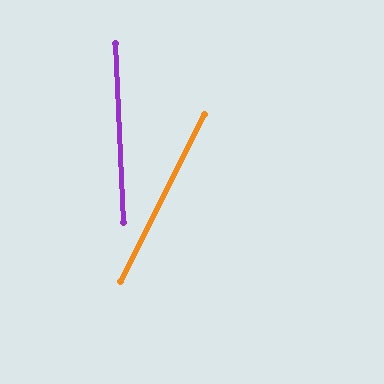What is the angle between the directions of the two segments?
Approximately 29 degrees.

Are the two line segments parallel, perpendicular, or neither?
Neither parallel nor perpendicular — they differ by about 29°.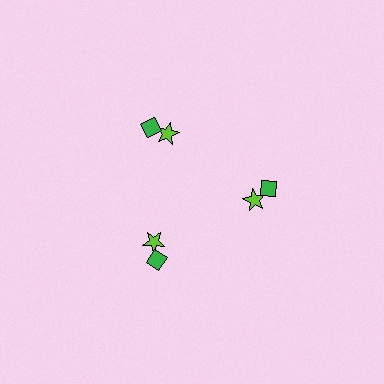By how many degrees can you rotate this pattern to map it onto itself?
The pattern maps onto itself every 120 degrees of rotation.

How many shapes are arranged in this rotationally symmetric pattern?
There are 6 shapes, arranged in 3 groups of 2.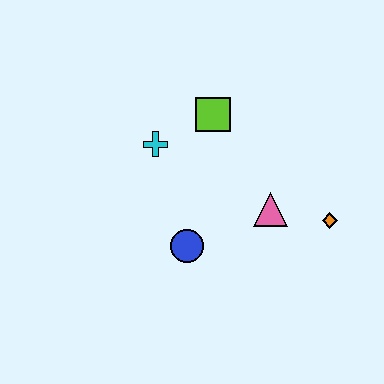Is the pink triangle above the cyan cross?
No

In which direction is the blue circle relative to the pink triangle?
The blue circle is to the left of the pink triangle.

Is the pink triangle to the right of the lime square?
Yes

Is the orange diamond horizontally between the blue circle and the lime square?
No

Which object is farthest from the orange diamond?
The cyan cross is farthest from the orange diamond.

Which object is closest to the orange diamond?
The pink triangle is closest to the orange diamond.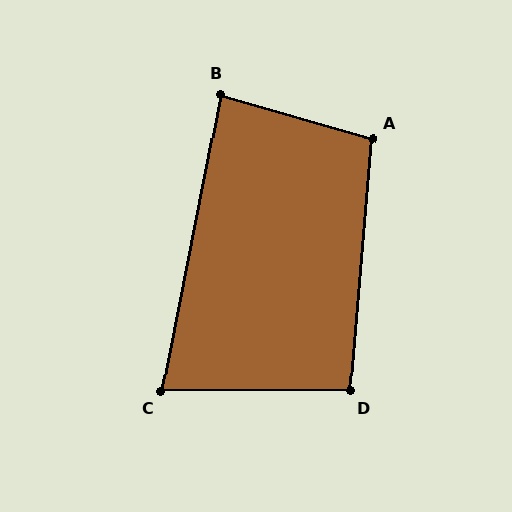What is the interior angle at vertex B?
Approximately 85 degrees (approximately right).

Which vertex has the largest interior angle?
A, at approximately 101 degrees.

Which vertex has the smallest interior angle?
C, at approximately 79 degrees.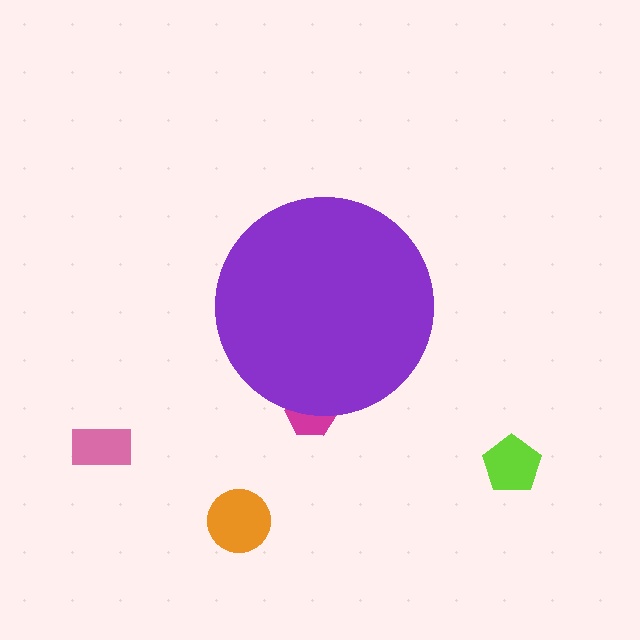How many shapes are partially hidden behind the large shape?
1 shape is partially hidden.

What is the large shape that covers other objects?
A purple circle.